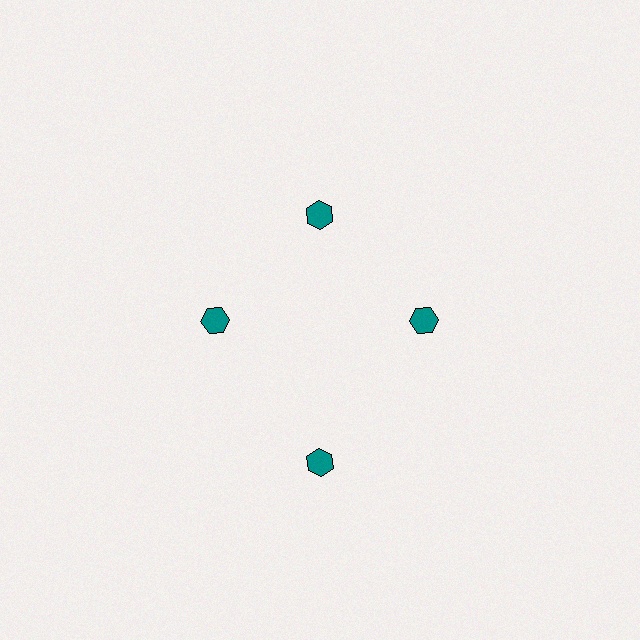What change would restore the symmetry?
The symmetry would be restored by moving it inward, back onto the ring so that all 4 hexagons sit at equal angles and equal distance from the center.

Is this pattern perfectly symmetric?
No. The 4 teal hexagons are arranged in a ring, but one element near the 6 o'clock position is pushed outward from the center, breaking the 4-fold rotational symmetry.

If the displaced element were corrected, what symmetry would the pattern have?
It would have 4-fold rotational symmetry — the pattern would map onto itself every 90 degrees.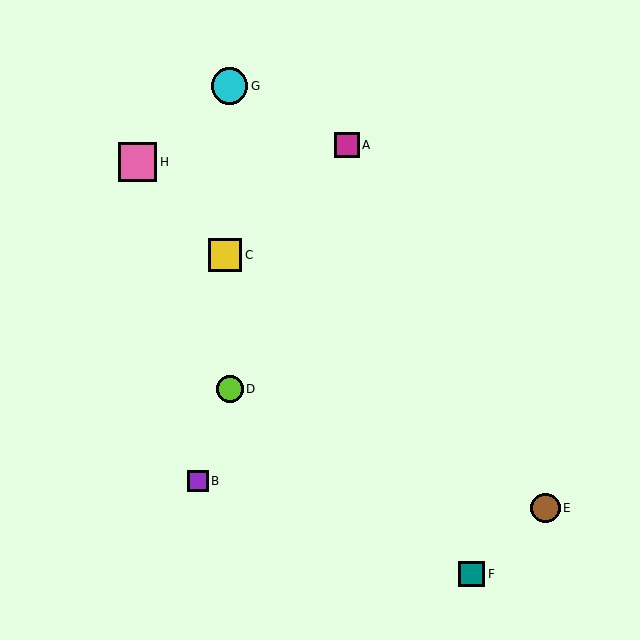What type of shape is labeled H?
Shape H is a pink square.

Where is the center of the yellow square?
The center of the yellow square is at (225, 255).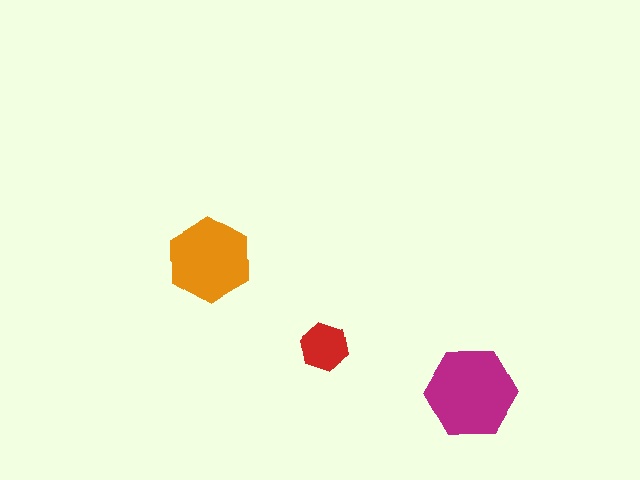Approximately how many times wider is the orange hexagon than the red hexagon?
About 1.5 times wider.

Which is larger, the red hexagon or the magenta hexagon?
The magenta one.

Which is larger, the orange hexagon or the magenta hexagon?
The magenta one.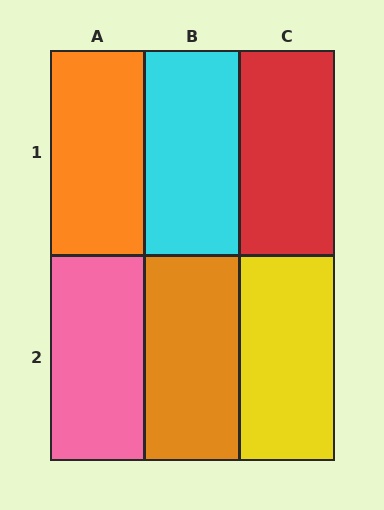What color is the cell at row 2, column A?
Pink.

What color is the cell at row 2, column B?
Orange.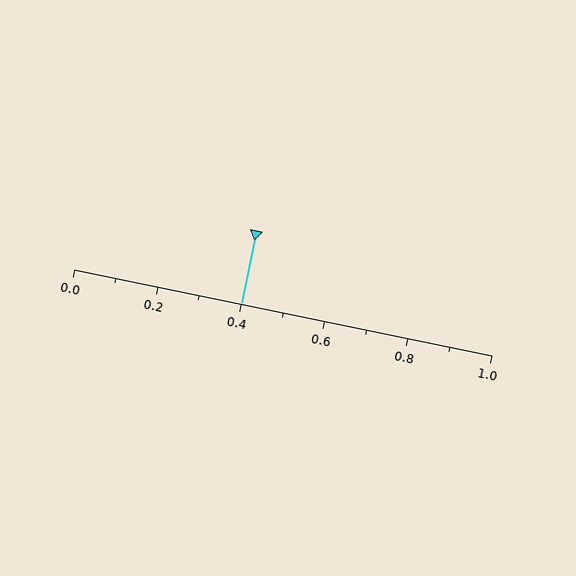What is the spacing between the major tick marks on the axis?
The major ticks are spaced 0.2 apart.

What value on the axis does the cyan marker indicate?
The marker indicates approximately 0.4.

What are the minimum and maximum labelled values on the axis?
The axis runs from 0.0 to 1.0.